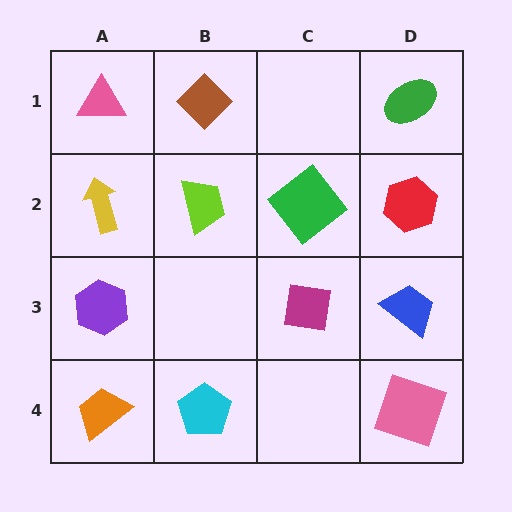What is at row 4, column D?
A pink square.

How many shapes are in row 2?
4 shapes.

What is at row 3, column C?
A magenta square.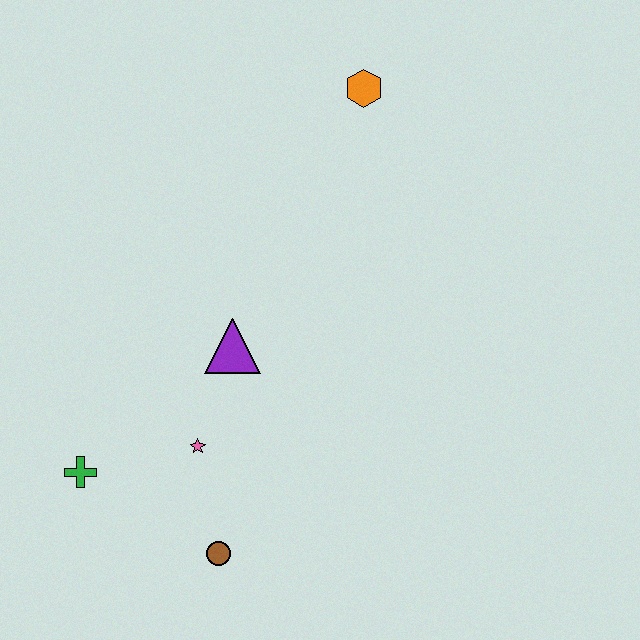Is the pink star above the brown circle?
Yes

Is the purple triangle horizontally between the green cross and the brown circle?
No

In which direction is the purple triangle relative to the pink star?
The purple triangle is above the pink star.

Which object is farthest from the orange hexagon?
The brown circle is farthest from the orange hexagon.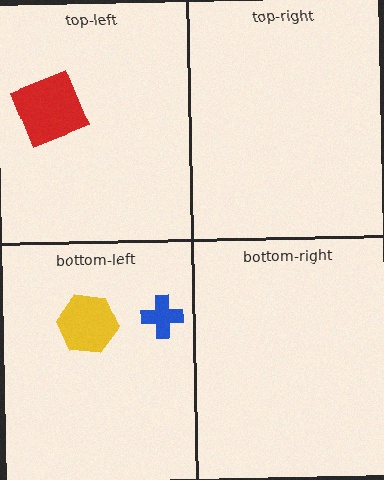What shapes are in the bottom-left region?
The yellow hexagon, the blue cross.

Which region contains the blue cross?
The bottom-left region.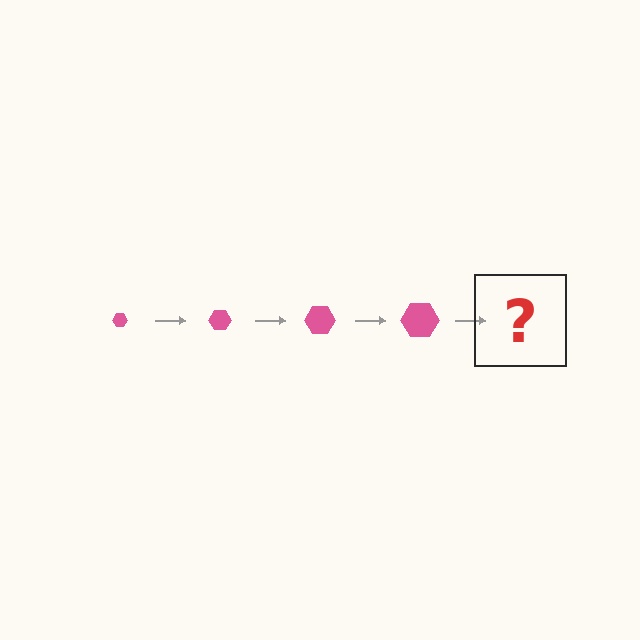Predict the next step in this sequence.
The next step is a pink hexagon, larger than the previous one.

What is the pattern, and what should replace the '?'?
The pattern is that the hexagon gets progressively larger each step. The '?' should be a pink hexagon, larger than the previous one.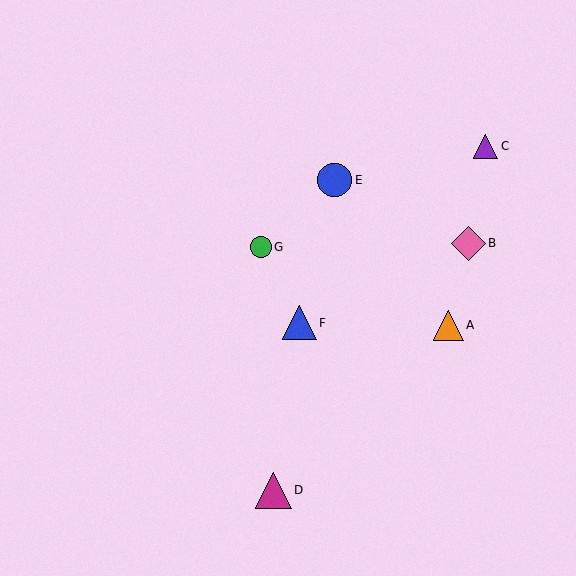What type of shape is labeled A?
Shape A is an orange triangle.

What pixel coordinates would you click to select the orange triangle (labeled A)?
Click at (448, 325) to select the orange triangle A.